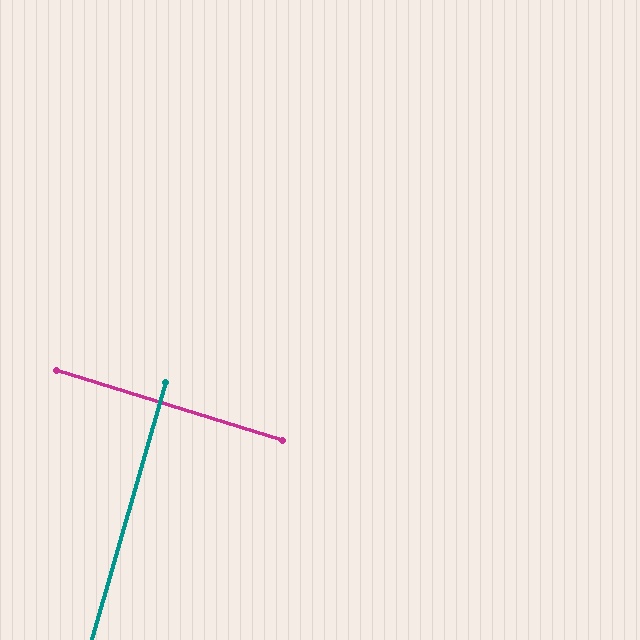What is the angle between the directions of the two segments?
Approximately 89 degrees.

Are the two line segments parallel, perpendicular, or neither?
Perpendicular — they meet at approximately 89°.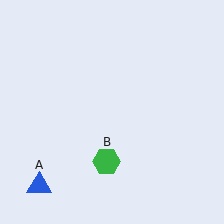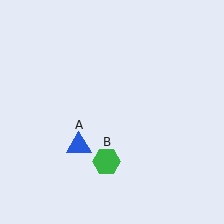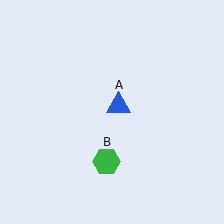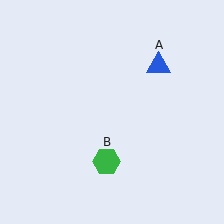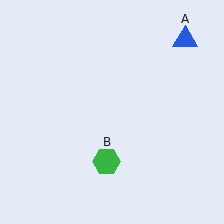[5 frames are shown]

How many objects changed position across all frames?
1 object changed position: blue triangle (object A).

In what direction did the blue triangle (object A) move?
The blue triangle (object A) moved up and to the right.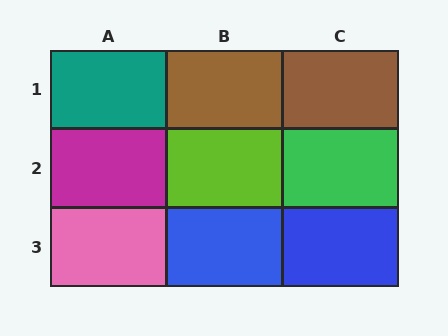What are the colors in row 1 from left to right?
Teal, brown, brown.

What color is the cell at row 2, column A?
Magenta.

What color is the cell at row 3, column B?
Blue.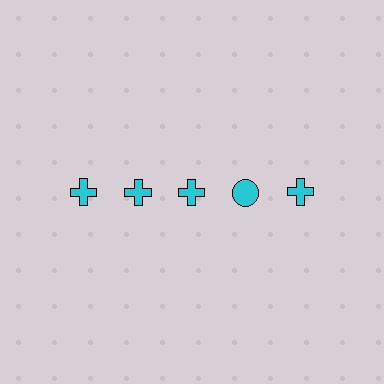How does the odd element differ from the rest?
It has a different shape: circle instead of cross.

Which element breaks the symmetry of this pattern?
The cyan circle in the top row, second from right column breaks the symmetry. All other shapes are cyan crosses.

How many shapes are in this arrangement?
There are 5 shapes arranged in a grid pattern.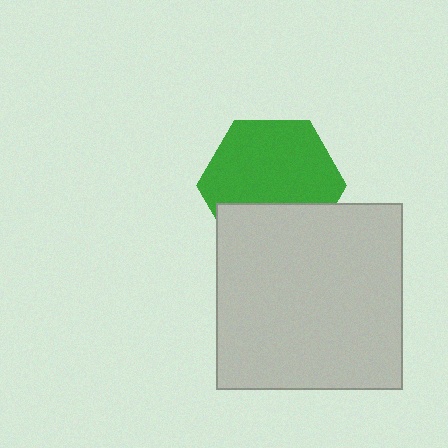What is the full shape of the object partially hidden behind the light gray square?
The partially hidden object is a green hexagon.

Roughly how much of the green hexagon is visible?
Most of it is visible (roughly 67%).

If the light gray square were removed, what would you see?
You would see the complete green hexagon.